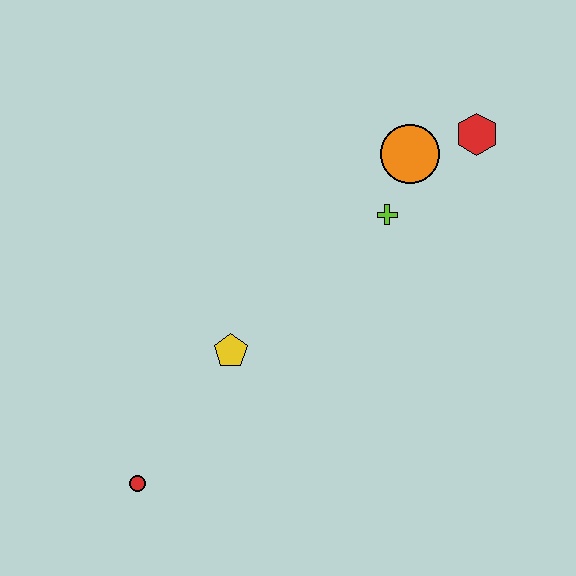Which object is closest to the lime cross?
The orange circle is closest to the lime cross.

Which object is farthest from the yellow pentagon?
The red hexagon is farthest from the yellow pentagon.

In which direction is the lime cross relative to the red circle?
The lime cross is above the red circle.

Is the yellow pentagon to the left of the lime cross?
Yes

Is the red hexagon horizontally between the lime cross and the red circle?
No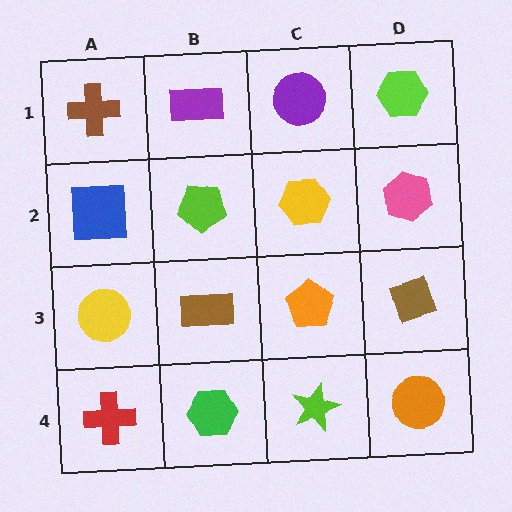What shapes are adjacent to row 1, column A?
A blue square (row 2, column A), a purple rectangle (row 1, column B).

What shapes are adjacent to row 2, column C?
A purple circle (row 1, column C), an orange pentagon (row 3, column C), a lime pentagon (row 2, column B), a pink hexagon (row 2, column D).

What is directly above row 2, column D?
A lime hexagon.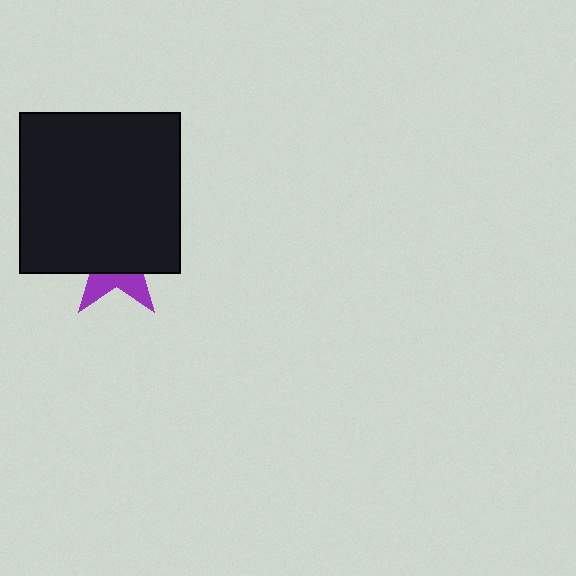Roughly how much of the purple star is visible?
A small part of it is visible (roughly 31%).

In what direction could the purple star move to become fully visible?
The purple star could move down. That would shift it out from behind the black square entirely.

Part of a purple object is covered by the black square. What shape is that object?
It is a star.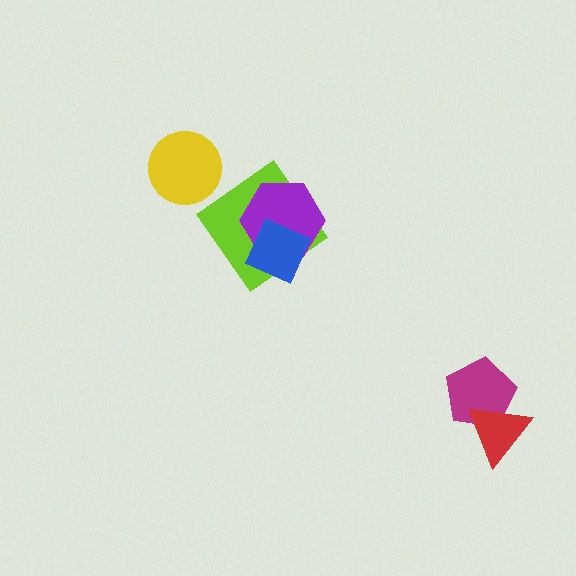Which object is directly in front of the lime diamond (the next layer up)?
The purple hexagon is directly in front of the lime diamond.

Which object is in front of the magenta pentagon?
The red triangle is in front of the magenta pentagon.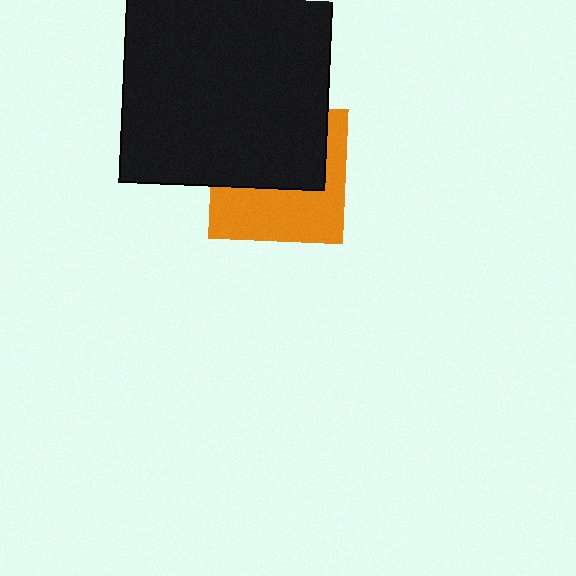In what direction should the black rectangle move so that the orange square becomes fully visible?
The black rectangle should move up. That is the shortest direction to clear the overlap and leave the orange square fully visible.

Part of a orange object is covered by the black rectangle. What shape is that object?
It is a square.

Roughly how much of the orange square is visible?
About half of it is visible (roughly 48%).